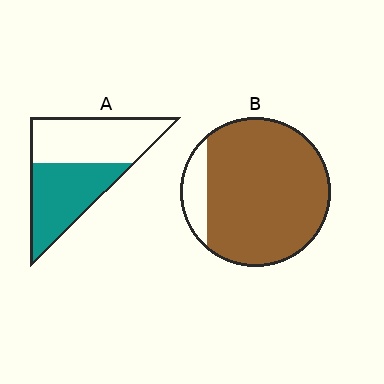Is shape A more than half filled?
Roughly half.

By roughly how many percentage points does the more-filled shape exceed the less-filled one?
By roughly 40 percentage points (B over A).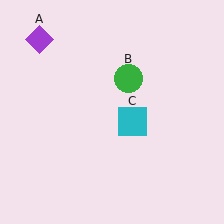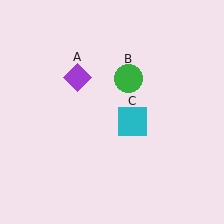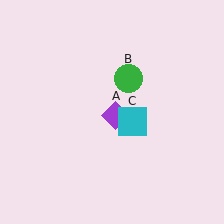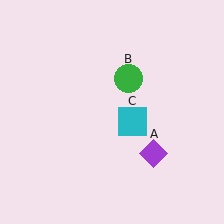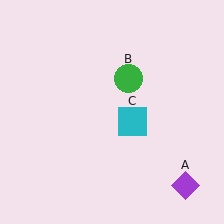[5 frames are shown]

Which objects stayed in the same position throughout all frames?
Green circle (object B) and cyan square (object C) remained stationary.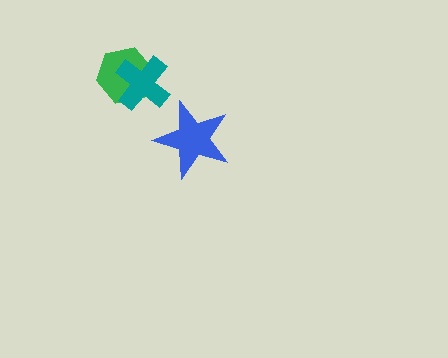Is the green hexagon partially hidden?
Yes, it is partially covered by another shape.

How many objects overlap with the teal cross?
1 object overlaps with the teal cross.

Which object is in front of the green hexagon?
The teal cross is in front of the green hexagon.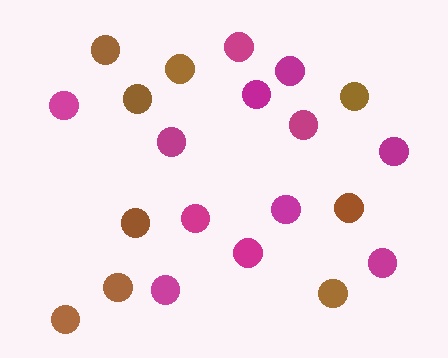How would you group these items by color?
There are 2 groups: one group of brown circles (9) and one group of magenta circles (12).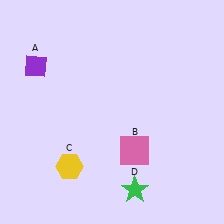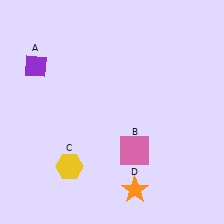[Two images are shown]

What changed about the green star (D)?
In Image 1, D is green. In Image 2, it changed to orange.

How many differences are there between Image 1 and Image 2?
There is 1 difference between the two images.